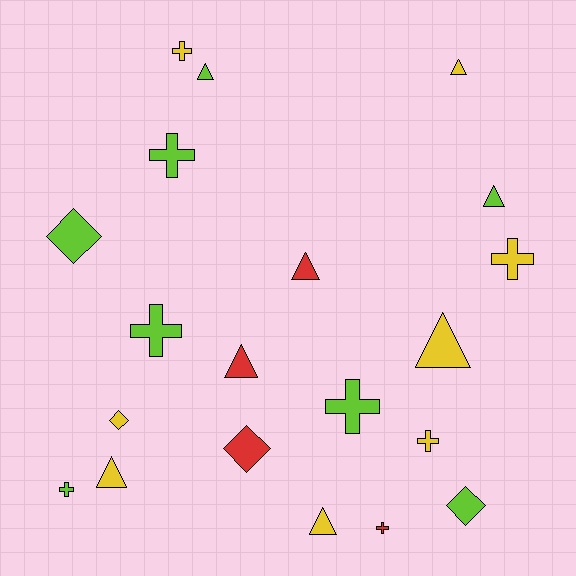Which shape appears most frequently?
Cross, with 8 objects.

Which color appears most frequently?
Lime, with 8 objects.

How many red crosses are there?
There is 1 red cross.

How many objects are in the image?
There are 20 objects.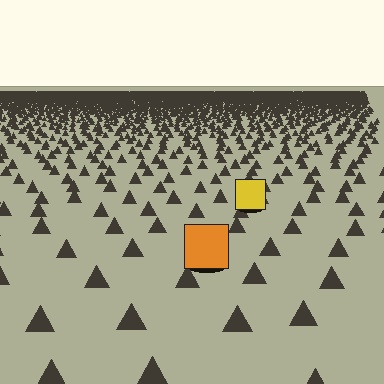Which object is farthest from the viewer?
The yellow square is farthest from the viewer. It appears smaller and the ground texture around it is denser.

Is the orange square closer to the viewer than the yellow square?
Yes. The orange square is closer — you can tell from the texture gradient: the ground texture is coarser near it.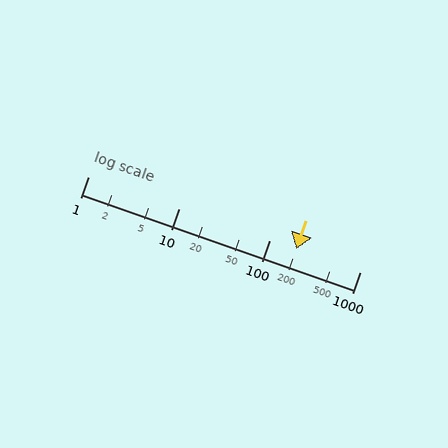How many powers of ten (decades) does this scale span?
The scale spans 3 decades, from 1 to 1000.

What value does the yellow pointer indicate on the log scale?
The pointer indicates approximately 200.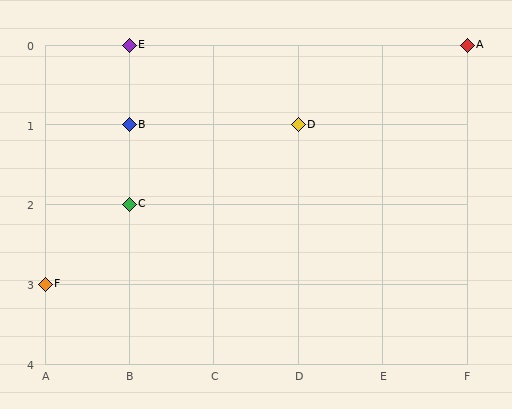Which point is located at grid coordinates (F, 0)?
Point A is at (F, 0).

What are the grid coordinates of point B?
Point B is at grid coordinates (B, 1).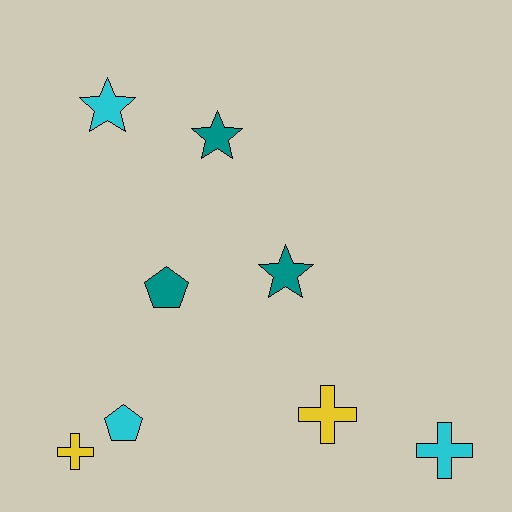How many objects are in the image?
There are 8 objects.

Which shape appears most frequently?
Star, with 3 objects.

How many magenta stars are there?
There are no magenta stars.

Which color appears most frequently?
Cyan, with 3 objects.